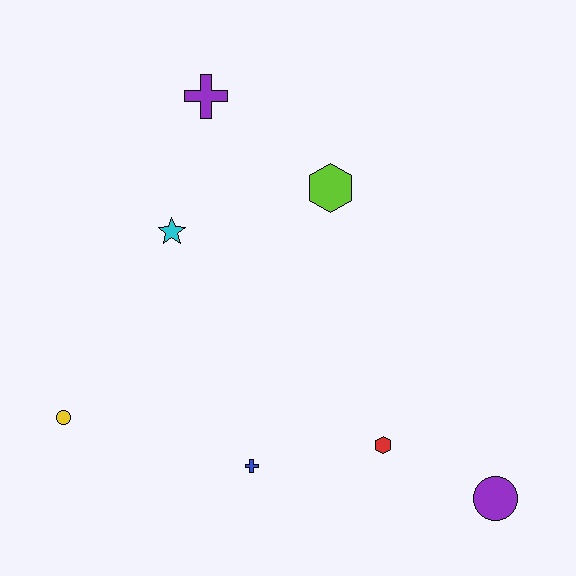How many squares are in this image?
There are no squares.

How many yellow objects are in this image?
There is 1 yellow object.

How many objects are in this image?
There are 7 objects.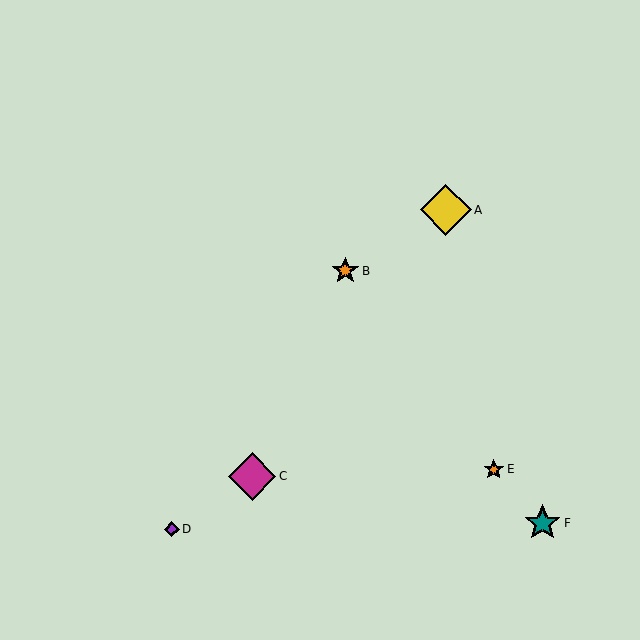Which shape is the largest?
The yellow diamond (labeled A) is the largest.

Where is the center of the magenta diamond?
The center of the magenta diamond is at (252, 476).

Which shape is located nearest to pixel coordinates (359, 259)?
The orange star (labeled B) at (345, 271) is nearest to that location.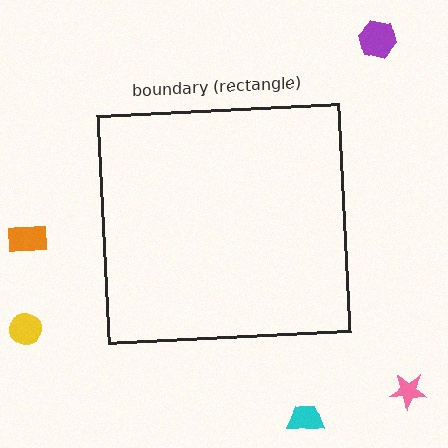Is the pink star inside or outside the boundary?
Outside.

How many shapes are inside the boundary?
0 inside, 5 outside.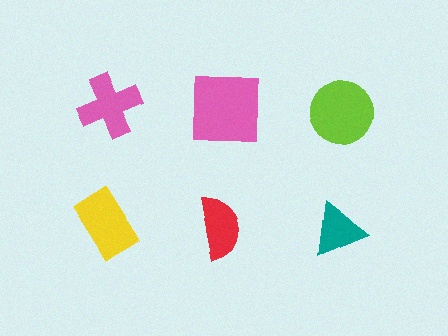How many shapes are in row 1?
3 shapes.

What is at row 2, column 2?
A red semicircle.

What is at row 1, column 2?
A pink square.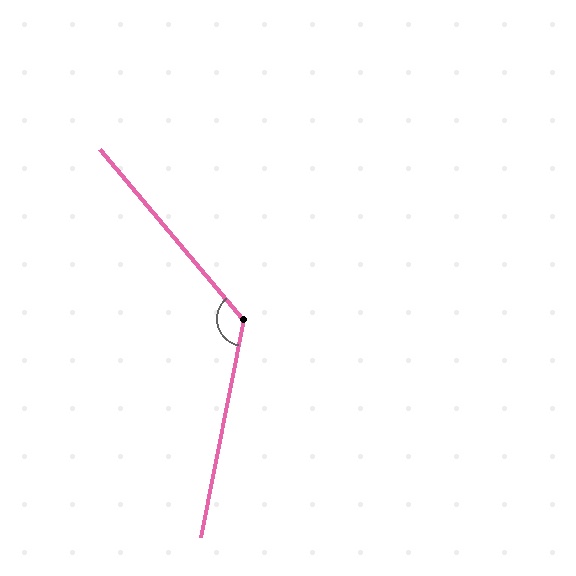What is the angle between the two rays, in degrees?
Approximately 129 degrees.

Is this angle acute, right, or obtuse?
It is obtuse.